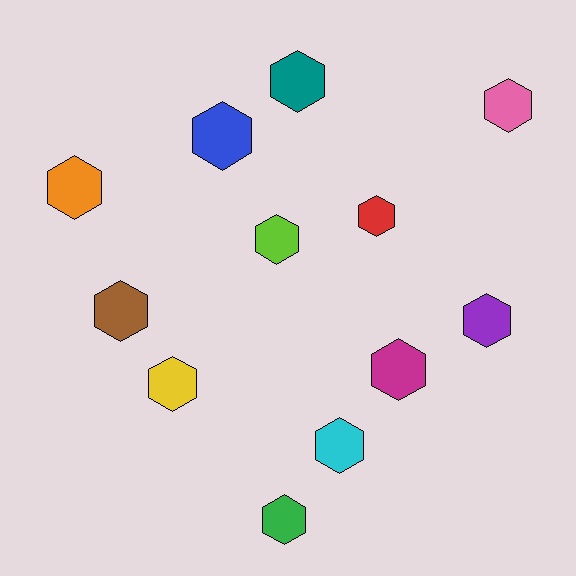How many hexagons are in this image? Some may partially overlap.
There are 12 hexagons.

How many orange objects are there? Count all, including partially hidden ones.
There is 1 orange object.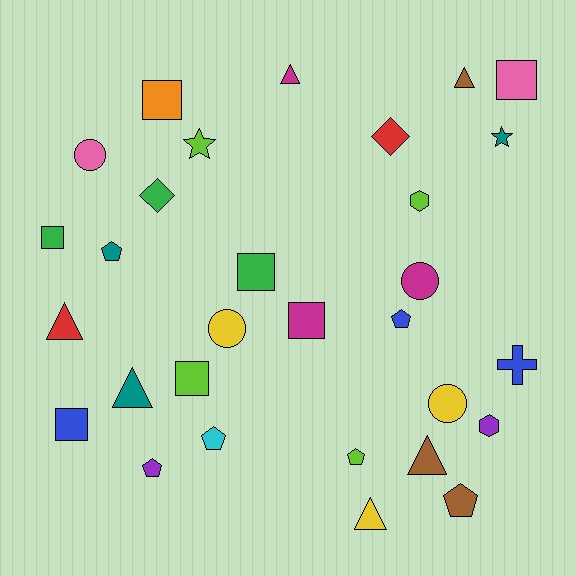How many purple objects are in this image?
There are 2 purple objects.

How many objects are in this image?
There are 30 objects.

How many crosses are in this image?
There is 1 cross.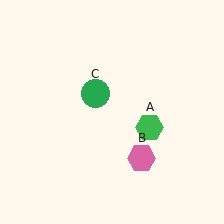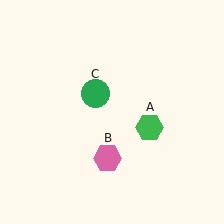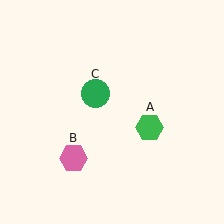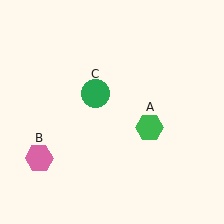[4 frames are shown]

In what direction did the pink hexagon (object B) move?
The pink hexagon (object B) moved left.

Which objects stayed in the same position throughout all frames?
Green hexagon (object A) and green circle (object C) remained stationary.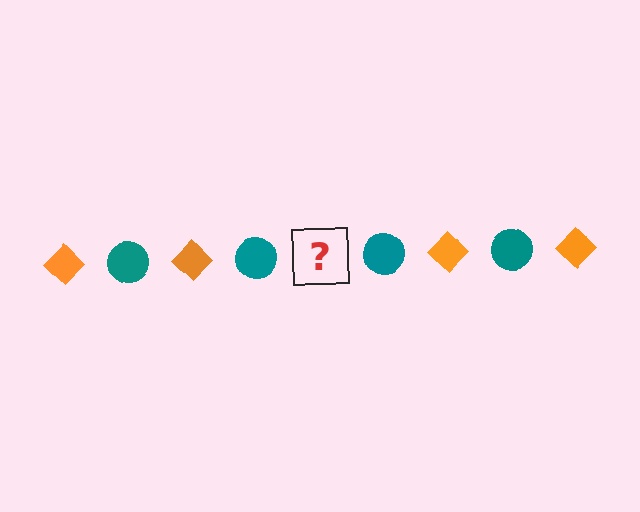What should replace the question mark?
The question mark should be replaced with an orange diamond.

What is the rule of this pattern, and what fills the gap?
The rule is that the pattern alternates between orange diamond and teal circle. The gap should be filled with an orange diamond.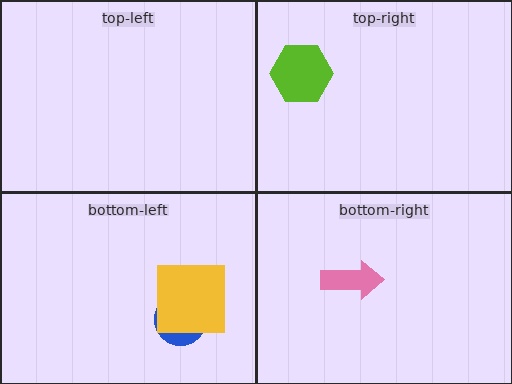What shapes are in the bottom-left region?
The blue circle, the yellow square.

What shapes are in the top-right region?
The lime hexagon.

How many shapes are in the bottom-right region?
1.